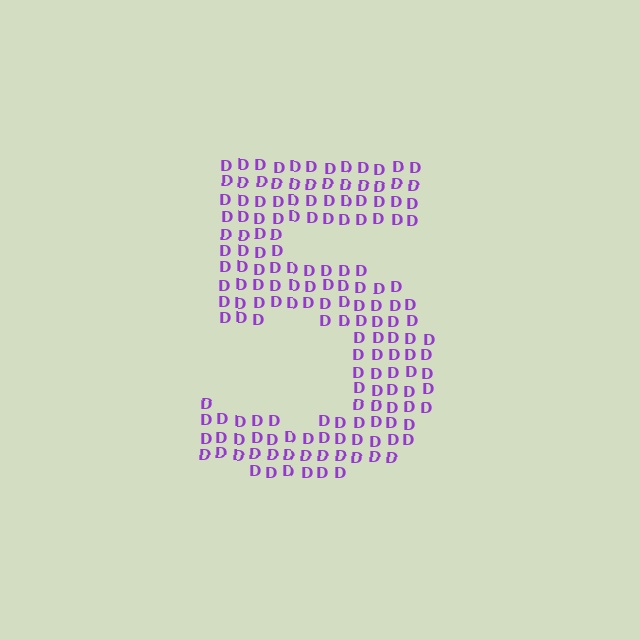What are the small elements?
The small elements are letter D's.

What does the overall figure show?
The overall figure shows the digit 5.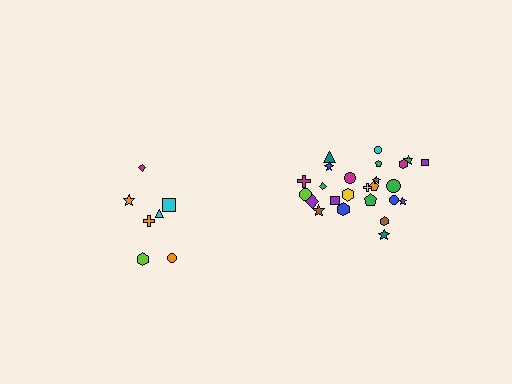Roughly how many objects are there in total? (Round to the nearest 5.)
Roughly 30 objects in total.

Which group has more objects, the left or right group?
The right group.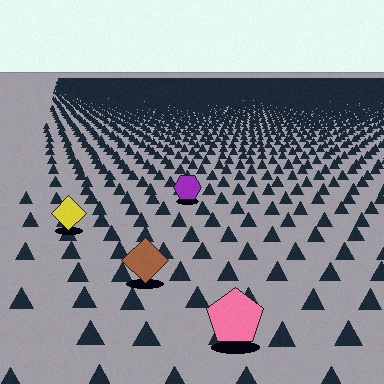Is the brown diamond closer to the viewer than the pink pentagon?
No. The pink pentagon is closer — you can tell from the texture gradient: the ground texture is coarser near it.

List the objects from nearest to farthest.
From nearest to farthest: the pink pentagon, the brown diamond, the yellow diamond, the purple hexagon.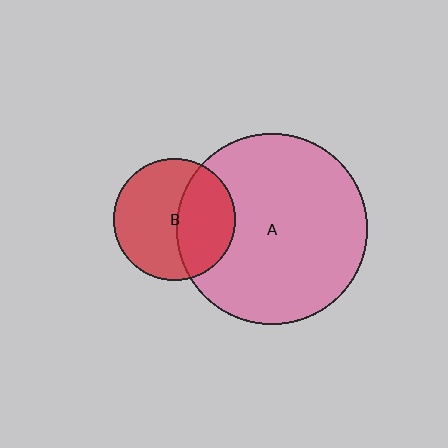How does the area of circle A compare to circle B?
Approximately 2.5 times.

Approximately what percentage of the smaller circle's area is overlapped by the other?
Approximately 40%.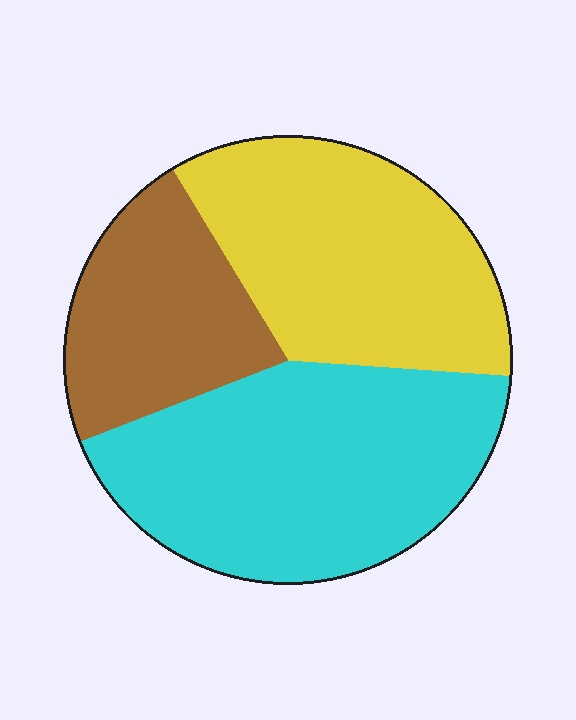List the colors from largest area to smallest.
From largest to smallest: cyan, yellow, brown.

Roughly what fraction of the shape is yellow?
Yellow takes up about one third (1/3) of the shape.